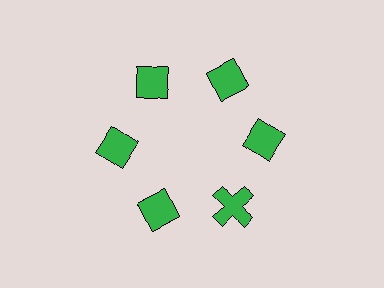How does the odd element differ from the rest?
It has a different shape: cross instead of diamond.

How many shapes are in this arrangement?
There are 6 shapes arranged in a ring pattern.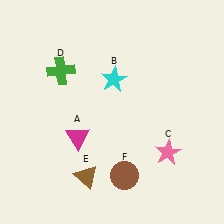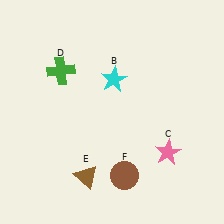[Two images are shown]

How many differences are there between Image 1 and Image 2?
There is 1 difference between the two images.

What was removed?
The magenta triangle (A) was removed in Image 2.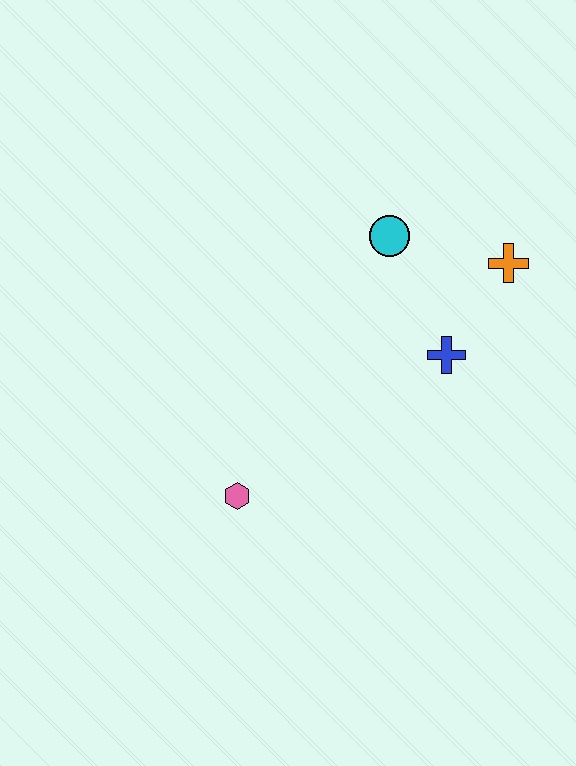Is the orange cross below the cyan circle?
Yes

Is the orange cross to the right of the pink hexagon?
Yes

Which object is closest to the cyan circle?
The orange cross is closest to the cyan circle.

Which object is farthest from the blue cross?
The pink hexagon is farthest from the blue cross.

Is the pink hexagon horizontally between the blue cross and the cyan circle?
No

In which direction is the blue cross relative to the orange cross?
The blue cross is below the orange cross.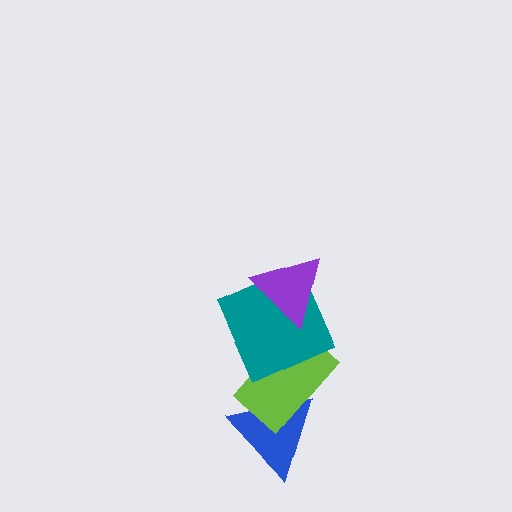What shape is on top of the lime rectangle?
The teal square is on top of the lime rectangle.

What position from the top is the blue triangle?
The blue triangle is 4th from the top.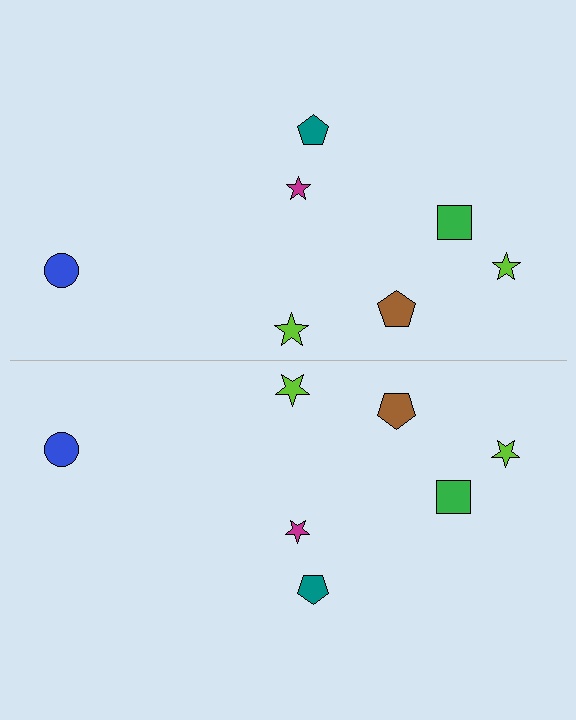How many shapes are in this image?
There are 14 shapes in this image.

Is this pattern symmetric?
Yes, this pattern has bilateral (reflection) symmetry.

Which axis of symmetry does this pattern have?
The pattern has a horizontal axis of symmetry running through the center of the image.